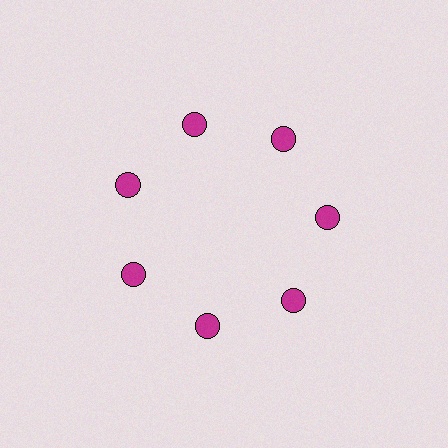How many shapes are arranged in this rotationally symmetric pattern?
There are 7 shapes, arranged in 7 groups of 1.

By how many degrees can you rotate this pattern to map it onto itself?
The pattern maps onto itself every 51 degrees of rotation.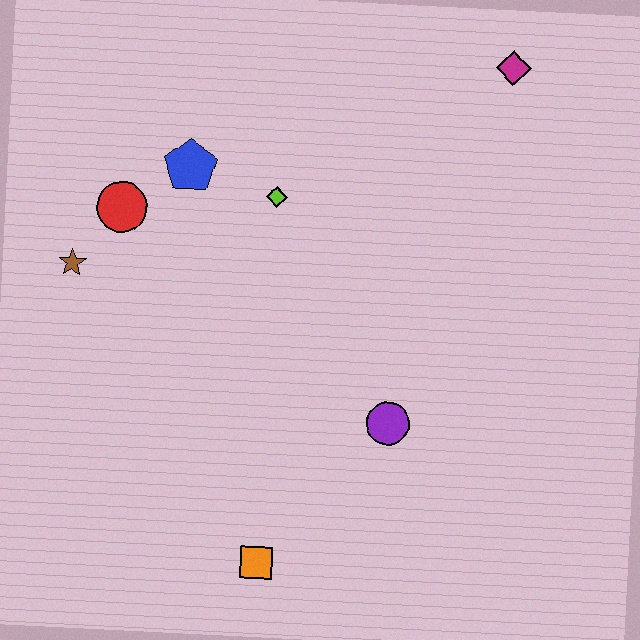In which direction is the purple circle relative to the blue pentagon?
The purple circle is below the blue pentagon.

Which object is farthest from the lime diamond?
The orange square is farthest from the lime diamond.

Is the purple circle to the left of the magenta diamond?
Yes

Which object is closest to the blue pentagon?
The red circle is closest to the blue pentagon.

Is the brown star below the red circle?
Yes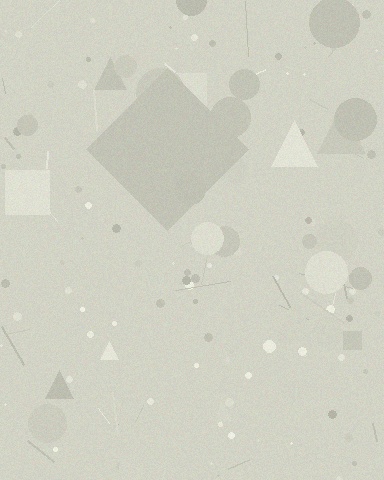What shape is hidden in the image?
A diamond is hidden in the image.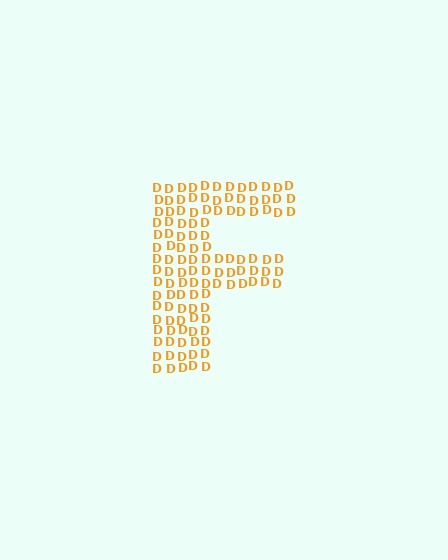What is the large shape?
The large shape is the letter F.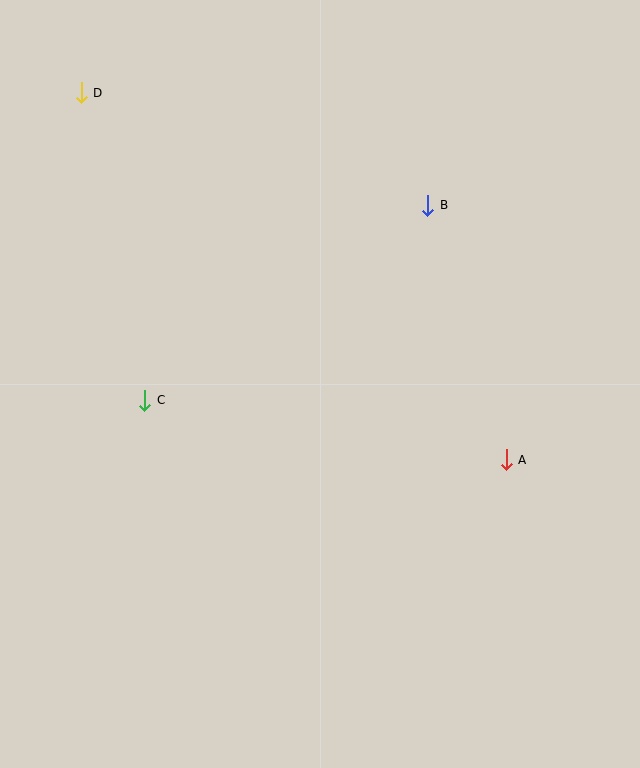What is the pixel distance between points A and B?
The distance between A and B is 266 pixels.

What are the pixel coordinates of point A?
Point A is at (506, 460).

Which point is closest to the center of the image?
Point C at (145, 400) is closest to the center.